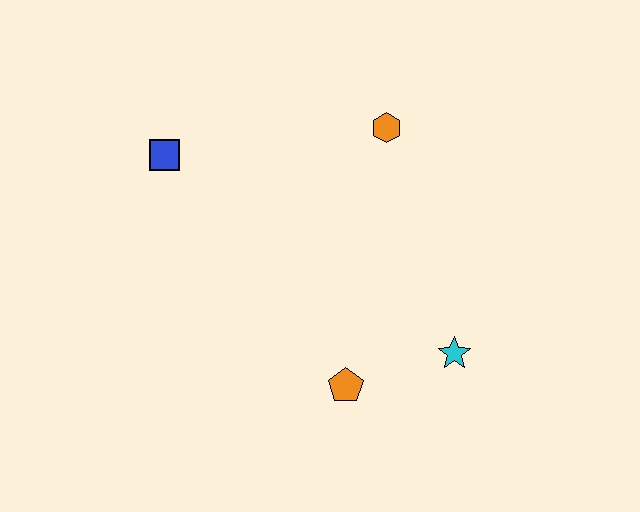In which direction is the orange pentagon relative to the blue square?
The orange pentagon is below the blue square.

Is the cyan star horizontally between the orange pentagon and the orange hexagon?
No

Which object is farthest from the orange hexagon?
The orange pentagon is farthest from the orange hexagon.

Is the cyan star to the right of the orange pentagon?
Yes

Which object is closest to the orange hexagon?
The blue square is closest to the orange hexagon.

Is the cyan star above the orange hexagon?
No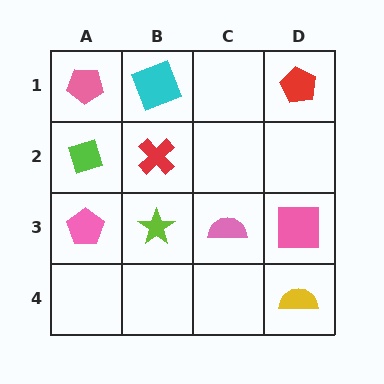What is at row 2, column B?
A red cross.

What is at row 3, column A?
A pink pentagon.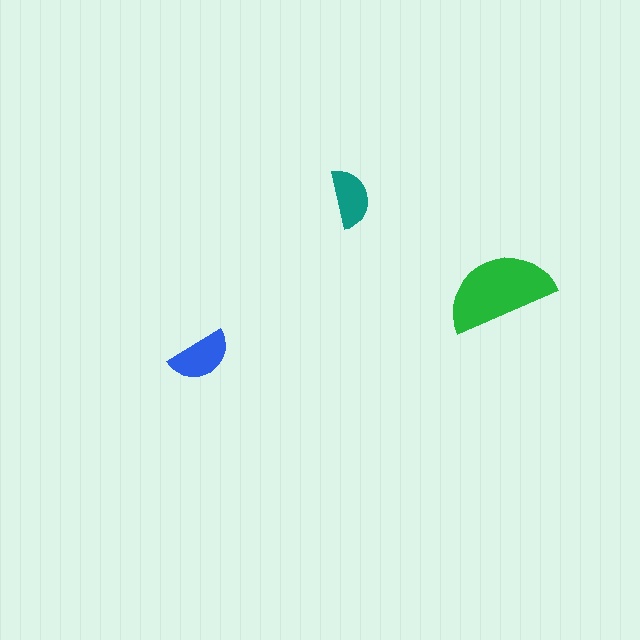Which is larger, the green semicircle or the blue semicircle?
The green one.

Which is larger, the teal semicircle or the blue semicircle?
The blue one.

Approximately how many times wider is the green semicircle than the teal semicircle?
About 2 times wider.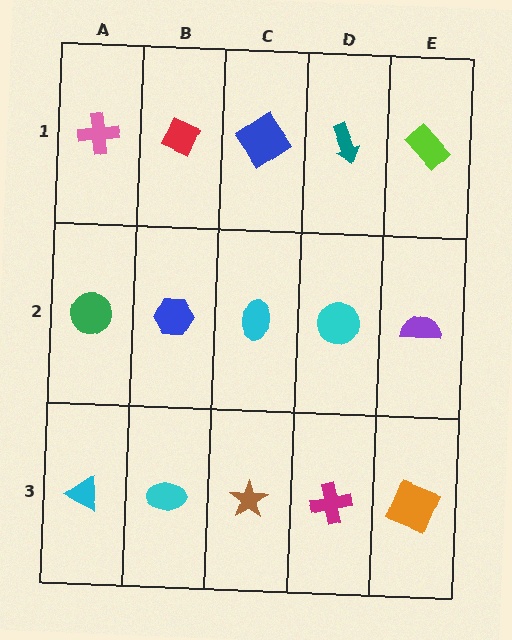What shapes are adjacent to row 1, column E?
A purple semicircle (row 2, column E), a teal arrow (row 1, column D).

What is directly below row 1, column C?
A cyan ellipse.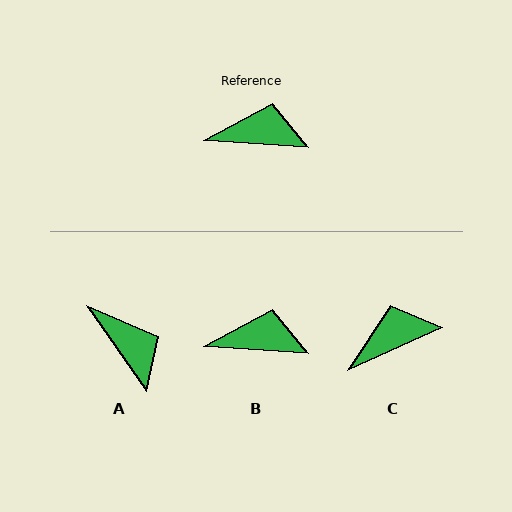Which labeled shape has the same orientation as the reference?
B.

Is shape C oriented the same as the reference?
No, it is off by about 28 degrees.